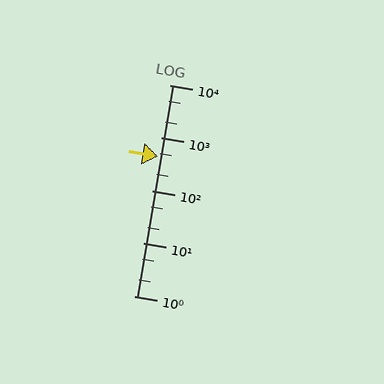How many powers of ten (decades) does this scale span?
The scale spans 4 decades, from 1 to 10000.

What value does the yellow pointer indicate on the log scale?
The pointer indicates approximately 440.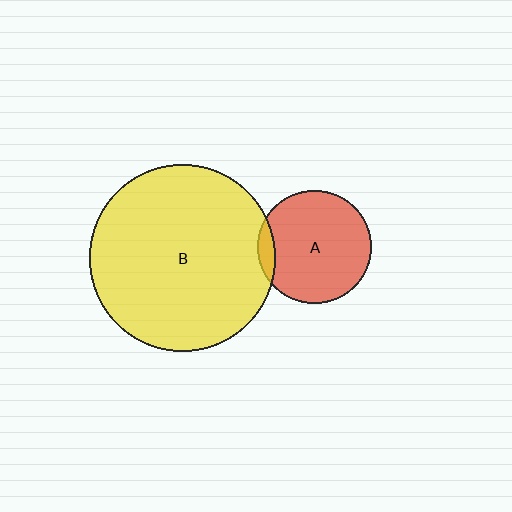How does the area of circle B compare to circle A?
Approximately 2.7 times.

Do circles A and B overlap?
Yes.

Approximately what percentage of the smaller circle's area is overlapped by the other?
Approximately 10%.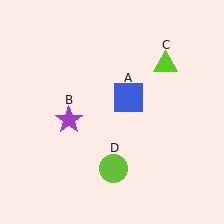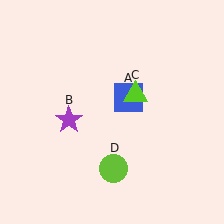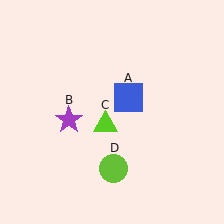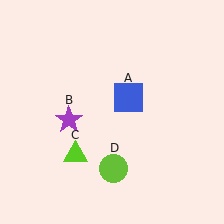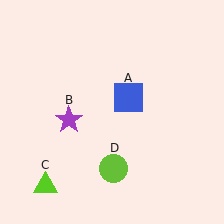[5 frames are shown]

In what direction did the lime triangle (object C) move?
The lime triangle (object C) moved down and to the left.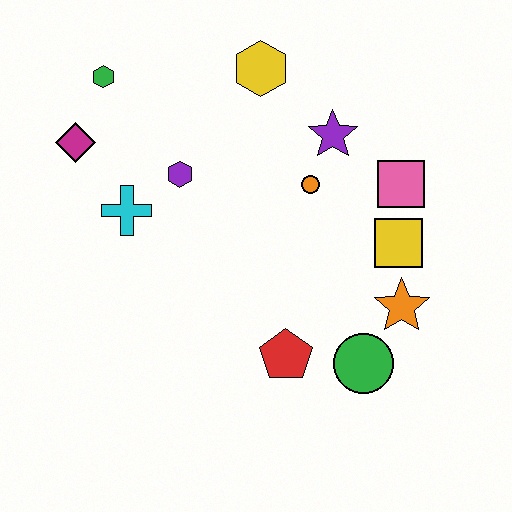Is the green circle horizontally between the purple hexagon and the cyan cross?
No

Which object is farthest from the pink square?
The magenta diamond is farthest from the pink square.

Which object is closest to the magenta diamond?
The green hexagon is closest to the magenta diamond.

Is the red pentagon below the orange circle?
Yes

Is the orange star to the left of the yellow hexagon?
No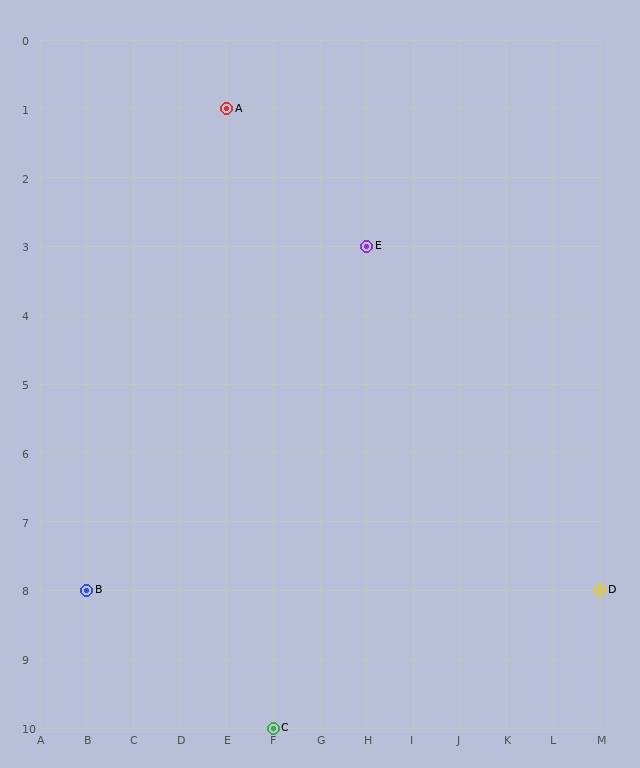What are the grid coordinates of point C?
Point C is at grid coordinates (F, 10).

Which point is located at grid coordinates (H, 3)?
Point E is at (H, 3).